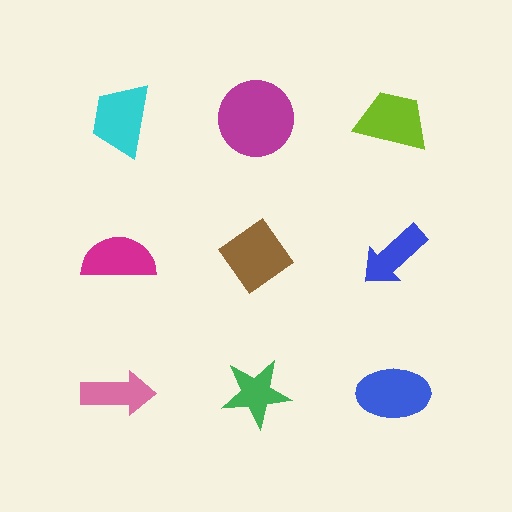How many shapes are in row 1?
3 shapes.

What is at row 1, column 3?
A lime trapezoid.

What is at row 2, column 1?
A magenta semicircle.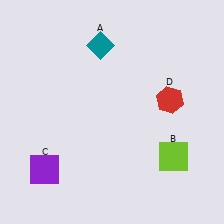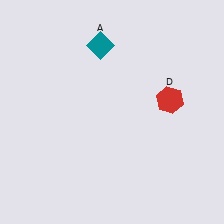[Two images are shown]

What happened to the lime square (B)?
The lime square (B) was removed in Image 2. It was in the bottom-right area of Image 1.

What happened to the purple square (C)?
The purple square (C) was removed in Image 2. It was in the bottom-left area of Image 1.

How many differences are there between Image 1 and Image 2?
There are 2 differences between the two images.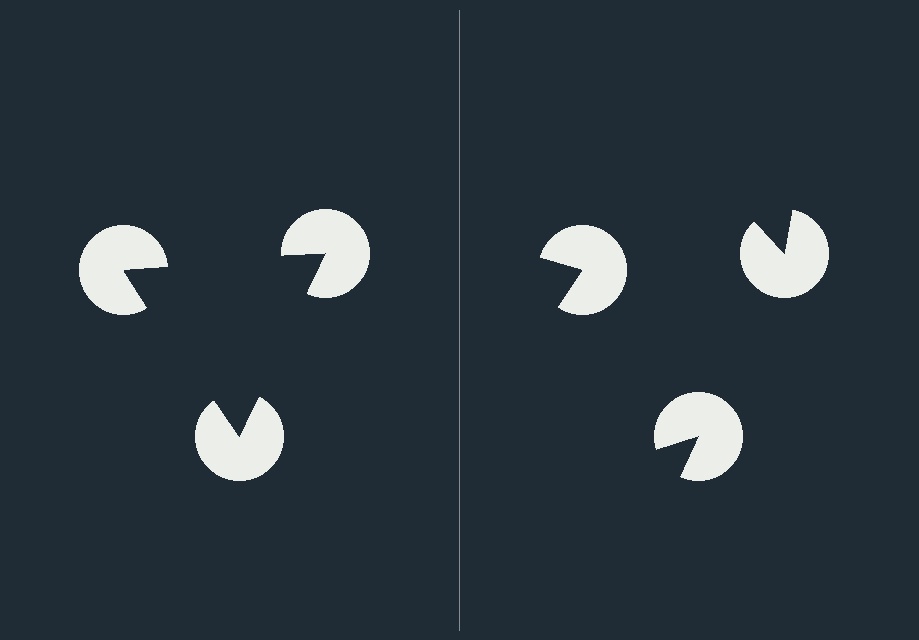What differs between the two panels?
The pac-man discs are positioned identically on both sides; only the wedge orientations differ. On the left they align to a triangle; on the right they are misaligned.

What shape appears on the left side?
An illusory triangle.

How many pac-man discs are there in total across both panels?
6 — 3 on each side.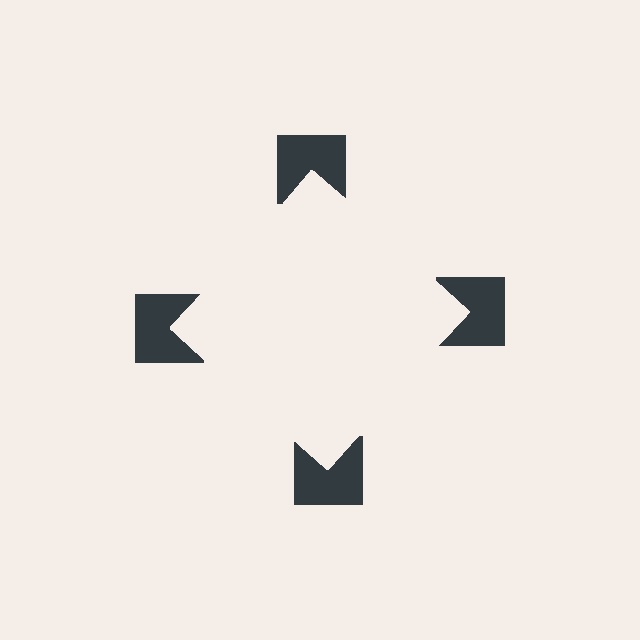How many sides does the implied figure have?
4 sides.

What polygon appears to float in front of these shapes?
An illusory square — its edges are inferred from the aligned wedge cuts in the notched squares, not physically drawn.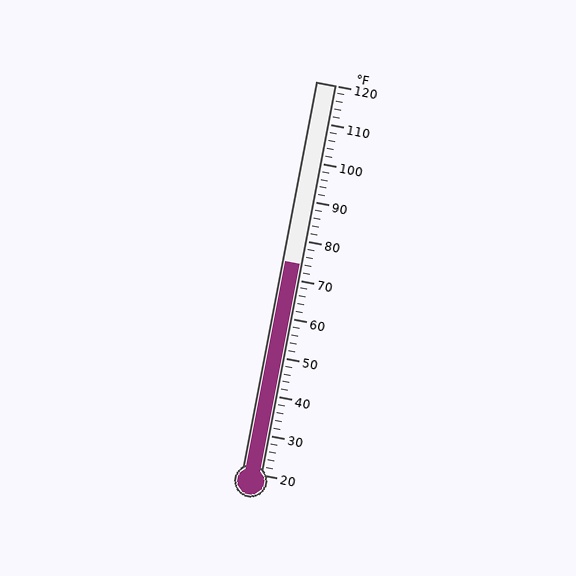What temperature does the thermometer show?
The thermometer shows approximately 74°F.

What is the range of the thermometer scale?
The thermometer scale ranges from 20°F to 120°F.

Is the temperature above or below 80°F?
The temperature is below 80°F.